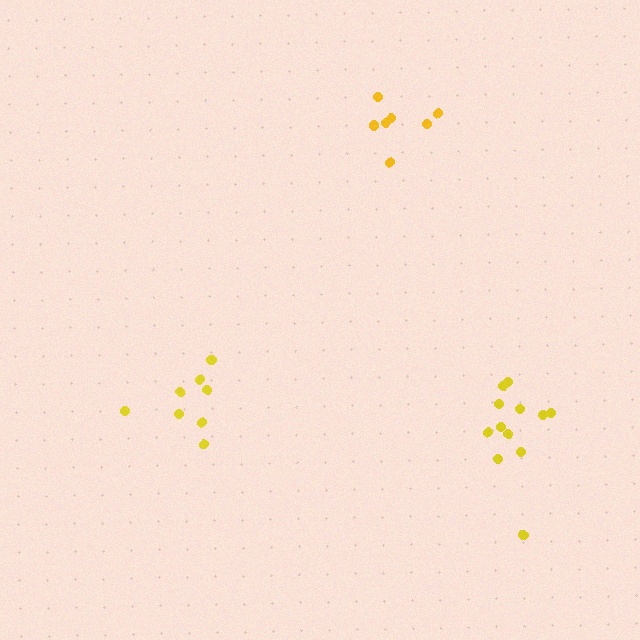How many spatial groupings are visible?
There are 3 spatial groupings.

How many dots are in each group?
Group 1: 7 dots, Group 2: 12 dots, Group 3: 8 dots (27 total).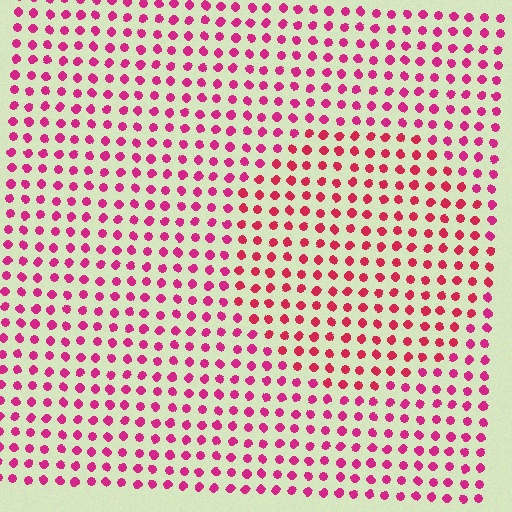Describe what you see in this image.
The image is filled with small magenta elements in a uniform arrangement. A circle-shaped region is visible where the elements are tinted to a slightly different hue, forming a subtle color boundary.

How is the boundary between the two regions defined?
The boundary is defined purely by a slight shift in hue (about 19 degrees). Spacing, size, and orientation are identical on both sides.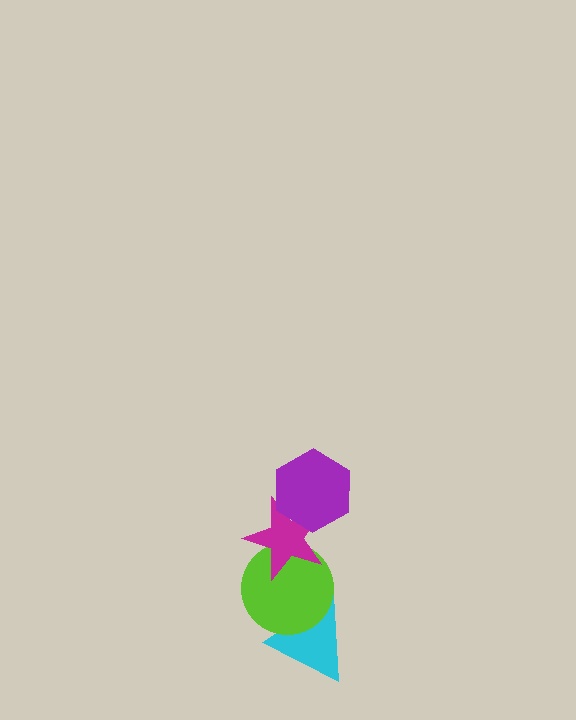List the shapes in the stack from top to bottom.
From top to bottom: the purple hexagon, the magenta star, the lime circle, the cyan triangle.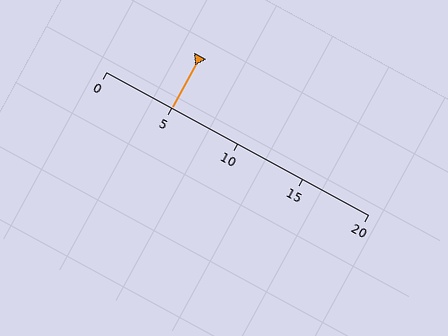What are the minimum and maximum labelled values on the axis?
The axis runs from 0 to 20.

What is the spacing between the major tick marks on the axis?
The major ticks are spaced 5 apart.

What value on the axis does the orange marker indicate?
The marker indicates approximately 5.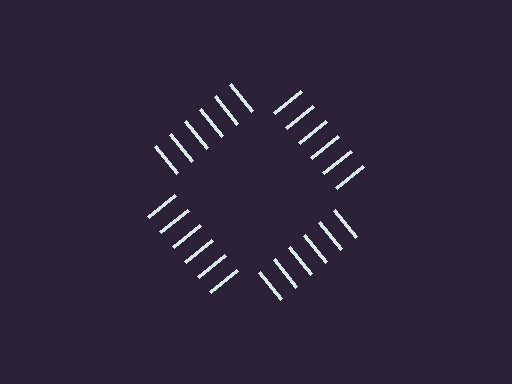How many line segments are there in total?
24 — 6 along each of the 4 edges.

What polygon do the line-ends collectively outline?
An illusory square — the line segments terminate on its edges but no continuous stroke is drawn.